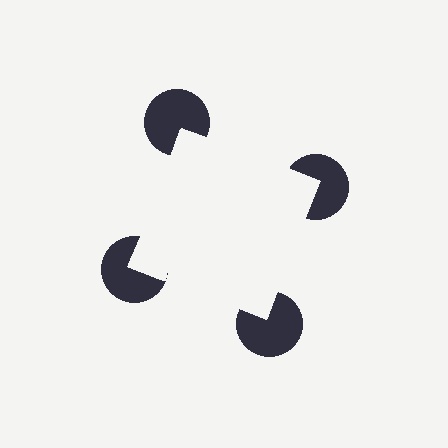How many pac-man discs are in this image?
There are 4 — one at each vertex of the illusory square.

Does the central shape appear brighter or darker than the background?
It typically appears slightly brighter than the background, even though no actual brightness change is drawn.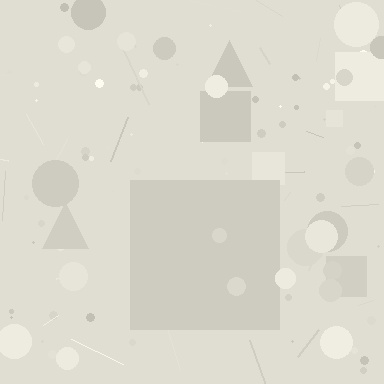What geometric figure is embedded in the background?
A square is embedded in the background.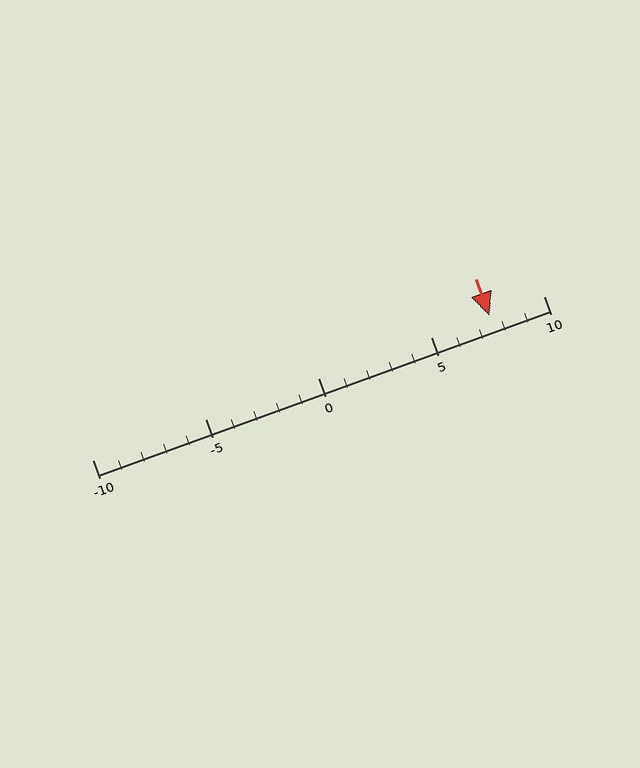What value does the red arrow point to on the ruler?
The red arrow points to approximately 8.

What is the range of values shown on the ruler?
The ruler shows values from -10 to 10.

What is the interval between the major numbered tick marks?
The major tick marks are spaced 5 units apart.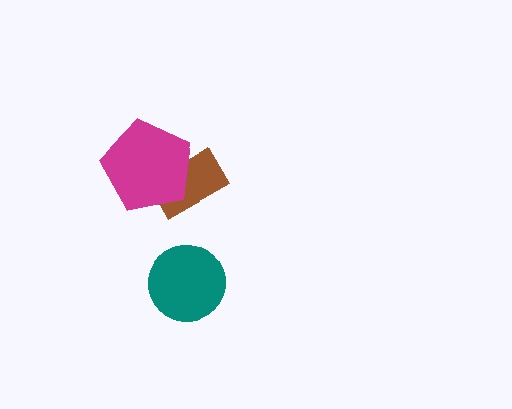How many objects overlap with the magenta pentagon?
1 object overlaps with the magenta pentagon.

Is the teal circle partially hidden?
No, no other shape covers it.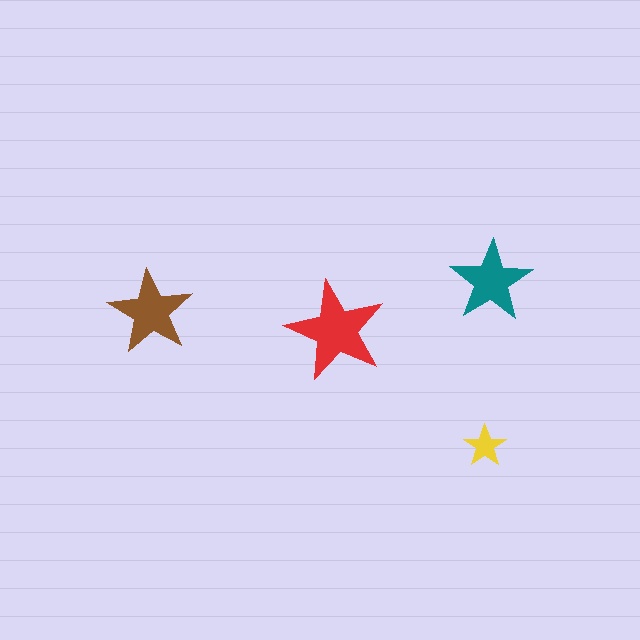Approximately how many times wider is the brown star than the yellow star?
About 2 times wider.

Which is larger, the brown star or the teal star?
The brown one.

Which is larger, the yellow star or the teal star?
The teal one.